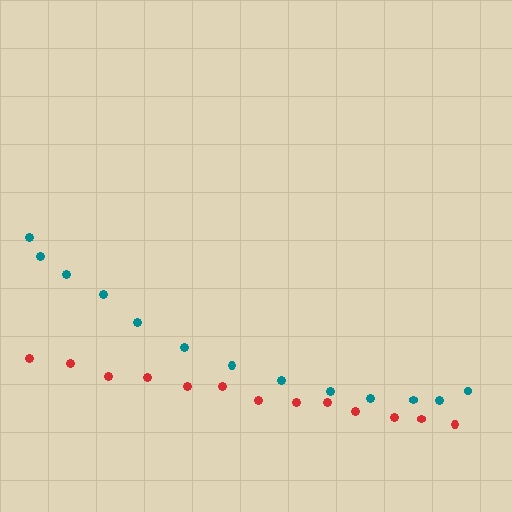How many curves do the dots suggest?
There are 2 distinct paths.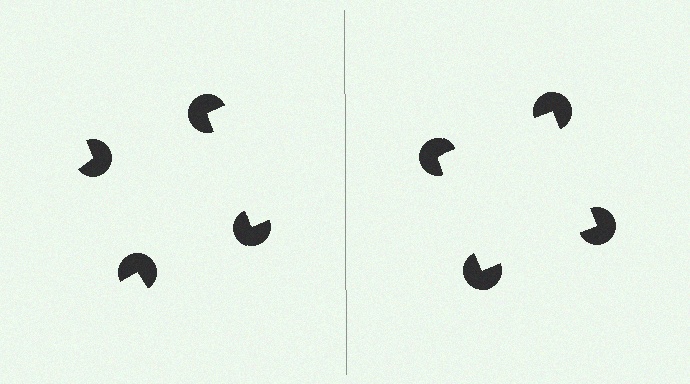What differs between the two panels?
The pac-man discs are positioned identically on both sides; only the wedge orientations differ. On the right they align to a square; on the left they are misaligned.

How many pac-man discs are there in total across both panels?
8 — 4 on each side.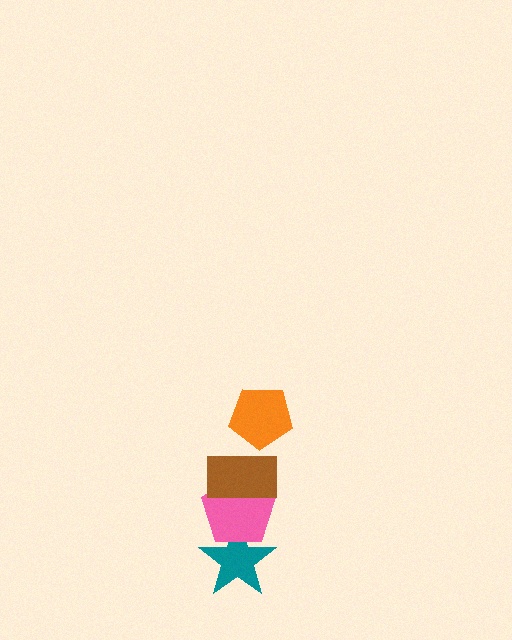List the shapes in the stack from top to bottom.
From top to bottom: the orange pentagon, the brown rectangle, the pink pentagon, the teal star.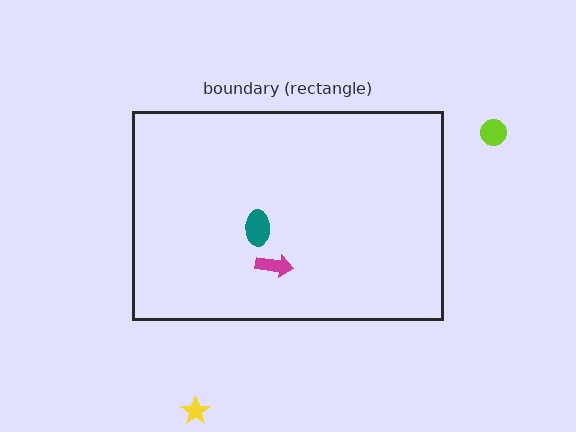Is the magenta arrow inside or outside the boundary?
Inside.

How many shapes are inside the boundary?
2 inside, 2 outside.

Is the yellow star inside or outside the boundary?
Outside.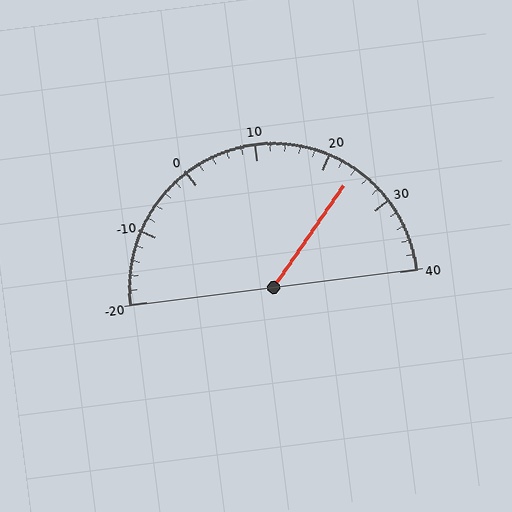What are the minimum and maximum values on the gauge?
The gauge ranges from -20 to 40.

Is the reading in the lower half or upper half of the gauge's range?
The reading is in the upper half of the range (-20 to 40).